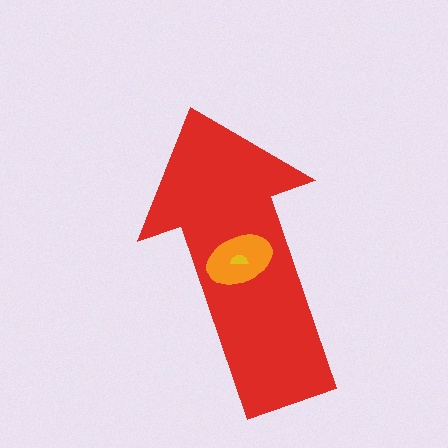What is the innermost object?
The yellow semicircle.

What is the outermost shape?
The red arrow.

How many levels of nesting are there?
3.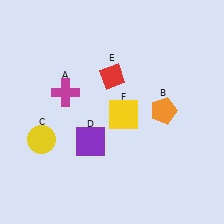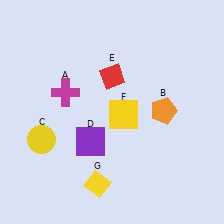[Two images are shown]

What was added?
A yellow diamond (G) was added in Image 2.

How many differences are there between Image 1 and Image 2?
There is 1 difference between the two images.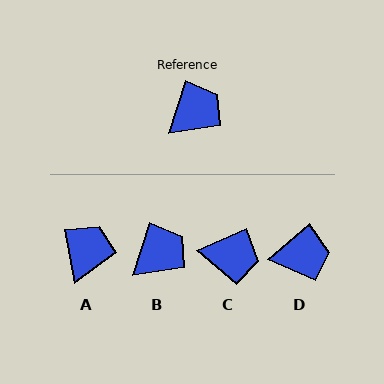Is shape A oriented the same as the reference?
No, it is off by about 28 degrees.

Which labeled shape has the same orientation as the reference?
B.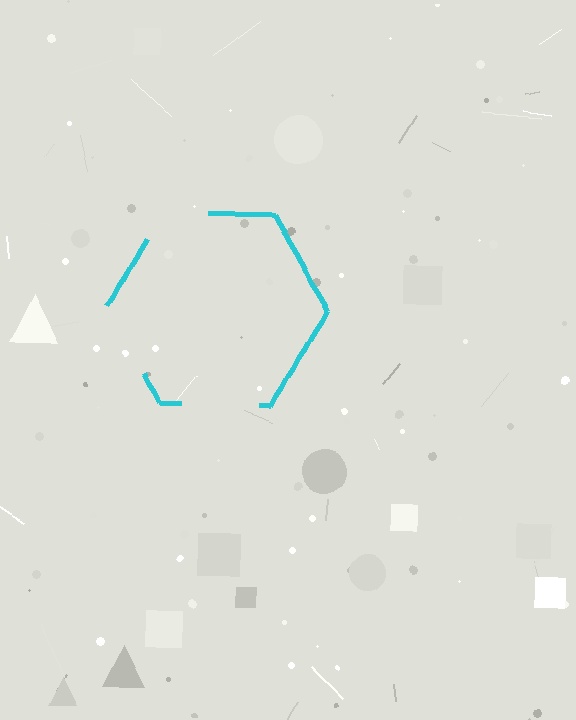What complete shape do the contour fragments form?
The contour fragments form a hexagon.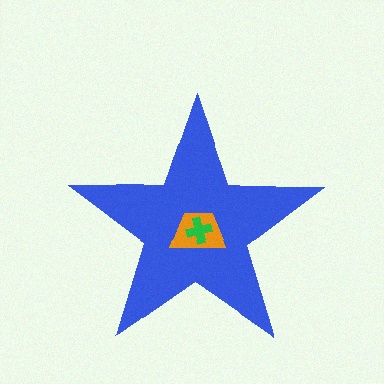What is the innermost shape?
The green cross.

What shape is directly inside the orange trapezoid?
The green cross.